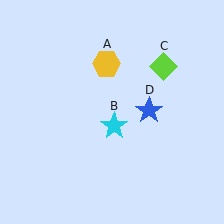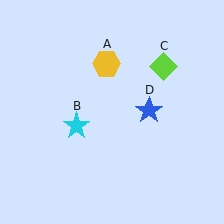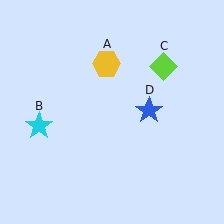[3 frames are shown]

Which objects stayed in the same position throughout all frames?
Yellow hexagon (object A) and lime diamond (object C) and blue star (object D) remained stationary.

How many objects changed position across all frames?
1 object changed position: cyan star (object B).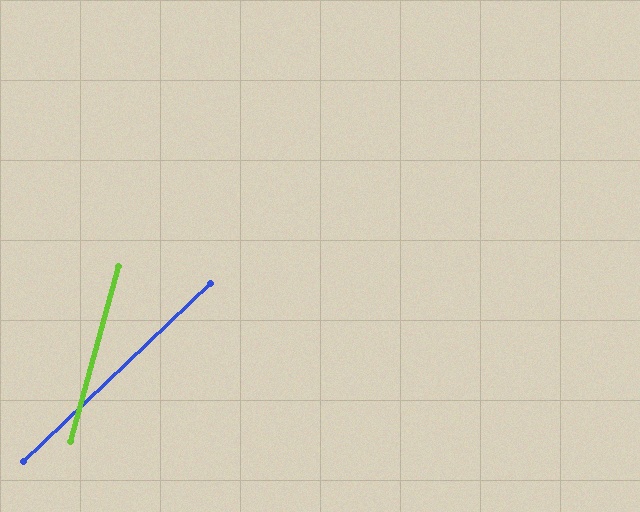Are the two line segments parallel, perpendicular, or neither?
Neither parallel nor perpendicular — they differ by about 31°.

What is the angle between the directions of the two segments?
Approximately 31 degrees.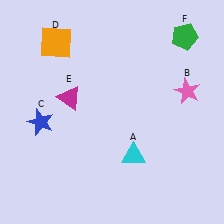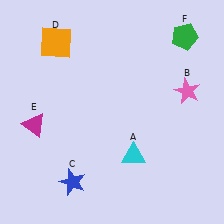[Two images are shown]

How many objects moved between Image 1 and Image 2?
2 objects moved between the two images.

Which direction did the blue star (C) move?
The blue star (C) moved down.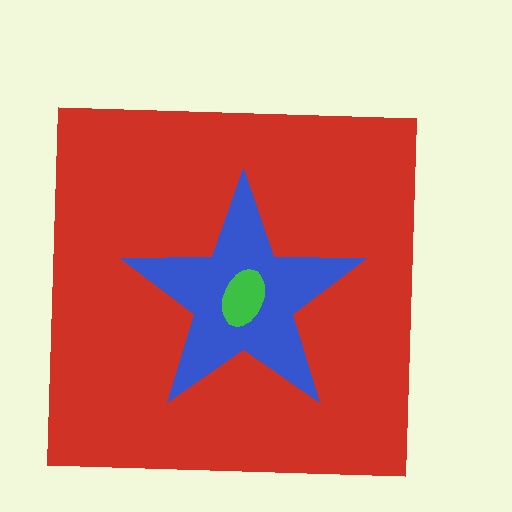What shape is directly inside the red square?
The blue star.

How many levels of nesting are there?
3.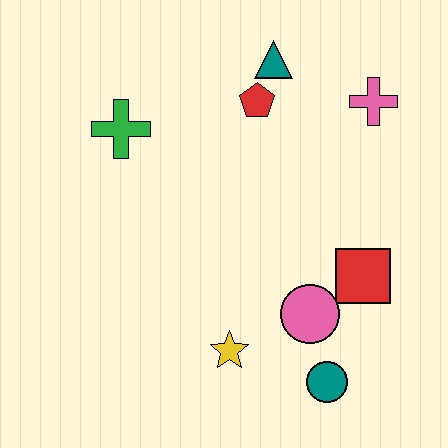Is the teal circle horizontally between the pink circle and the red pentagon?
No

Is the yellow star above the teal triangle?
No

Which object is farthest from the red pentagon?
The teal circle is farthest from the red pentagon.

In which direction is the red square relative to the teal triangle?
The red square is below the teal triangle.